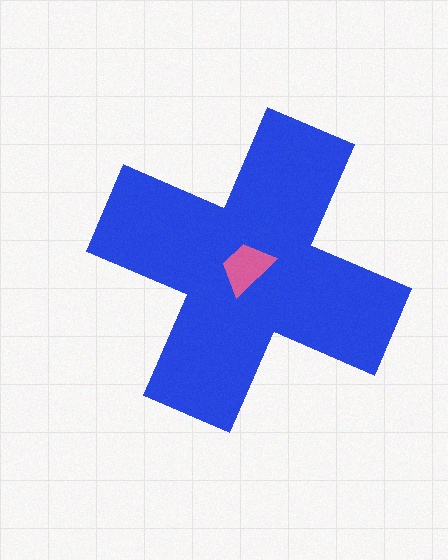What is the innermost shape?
The pink trapezoid.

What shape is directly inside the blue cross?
The pink trapezoid.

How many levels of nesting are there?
2.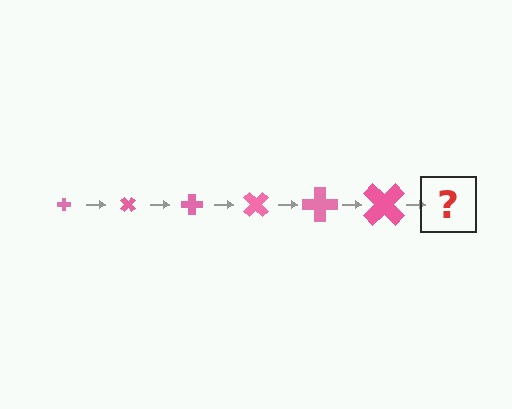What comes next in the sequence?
The next element should be a cross, larger than the previous one and rotated 270 degrees from the start.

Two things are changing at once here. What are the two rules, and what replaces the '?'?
The two rules are that the cross grows larger each step and it rotates 45 degrees each step. The '?' should be a cross, larger than the previous one and rotated 270 degrees from the start.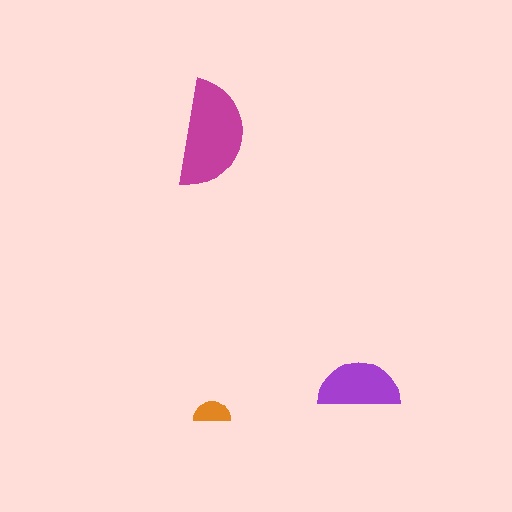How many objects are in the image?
There are 3 objects in the image.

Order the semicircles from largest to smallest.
the magenta one, the purple one, the orange one.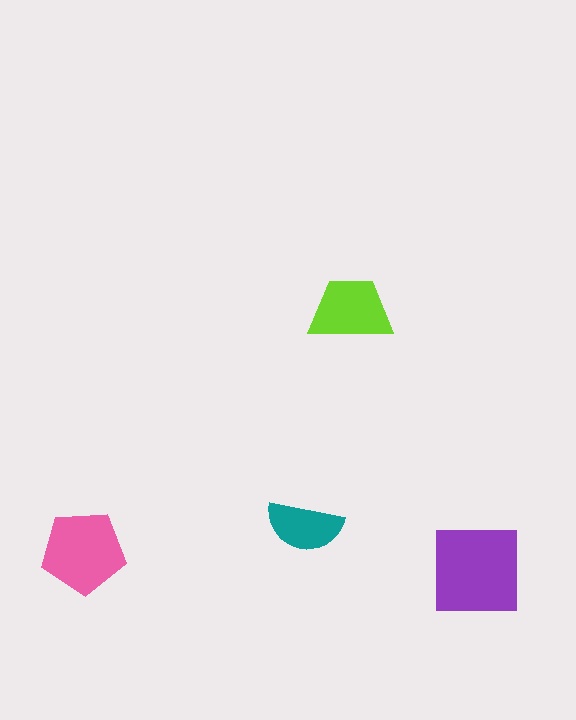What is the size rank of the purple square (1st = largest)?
1st.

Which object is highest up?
The lime trapezoid is topmost.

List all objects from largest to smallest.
The purple square, the pink pentagon, the lime trapezoid, the teal semicircle.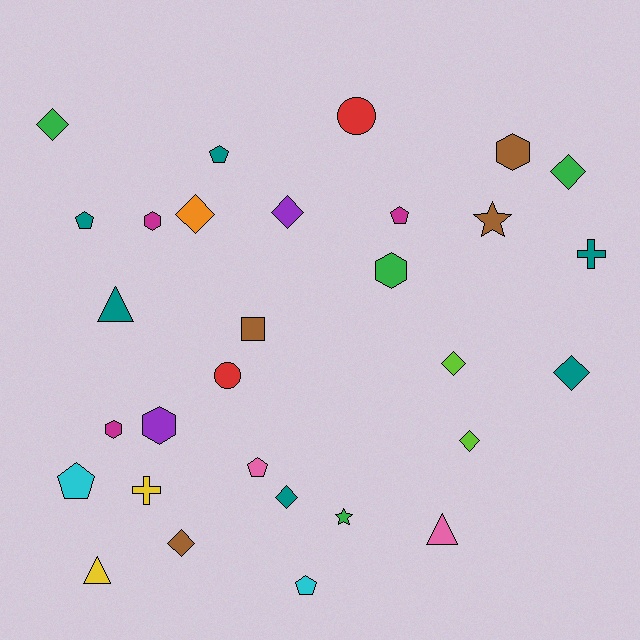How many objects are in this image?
There are 30 objects.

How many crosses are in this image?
There are 2 crosses.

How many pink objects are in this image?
There are 2 pink objects.